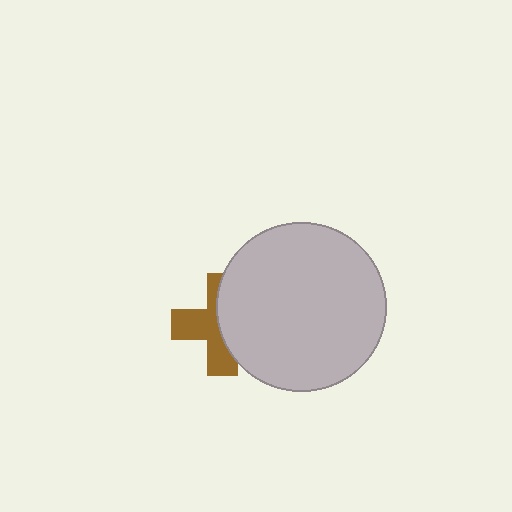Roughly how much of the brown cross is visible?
About half of it is visible (roughly 51%).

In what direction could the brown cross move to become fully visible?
The brown cross could move left. That would shift it out from behind the light gray circle entirely.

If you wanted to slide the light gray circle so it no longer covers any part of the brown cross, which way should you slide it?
Slide it right — that is the most direct way to separate the two shapes.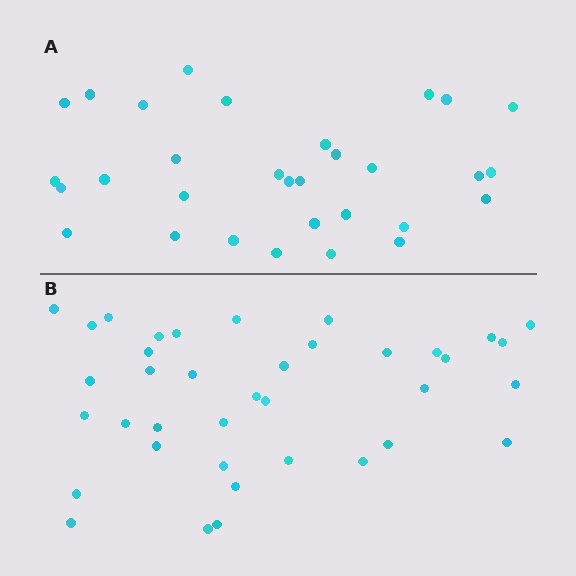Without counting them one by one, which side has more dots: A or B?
Region B (the bottom region) has more dots.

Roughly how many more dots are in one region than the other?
Region B has roughly 8 or so more dots than region A.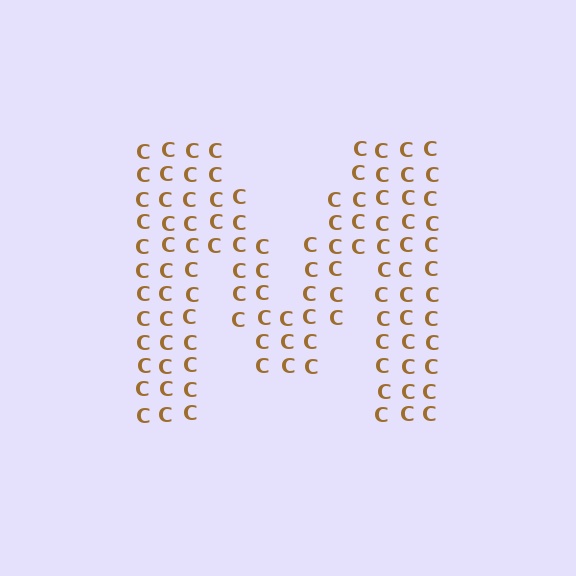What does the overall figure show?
The overall figure shows the letter M.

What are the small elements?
The small elements are letter C's.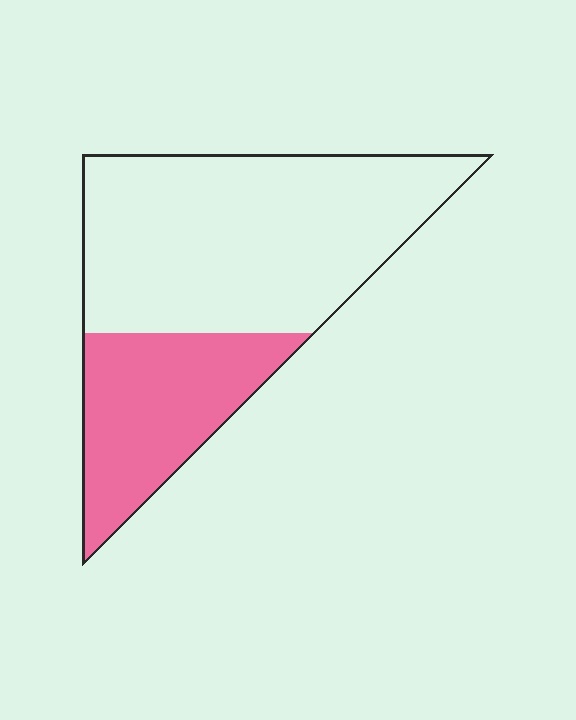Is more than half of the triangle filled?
No.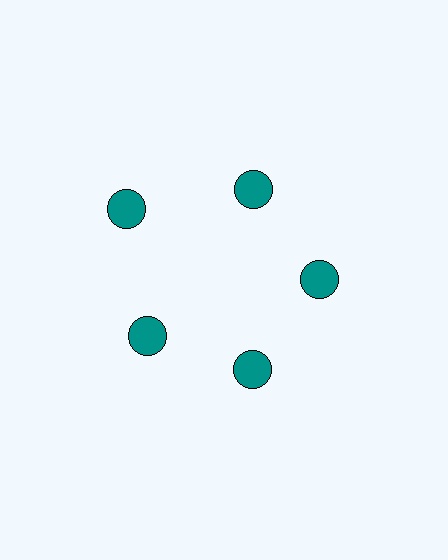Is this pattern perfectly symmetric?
No. The 5 teal circles are arranged in a ring, but one element near the 10 o'clock position is pushed outward from the center, breaking the 5-fold rotational symmetry.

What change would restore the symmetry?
The symmetry would be restored by moving it inward, back onto the ring so that all 5 circles sit at equal angles and equal distance from the center.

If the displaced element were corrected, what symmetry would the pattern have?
It would have 5-fold rotational symmetry — the pattern would map onto itself every 72 degrees.